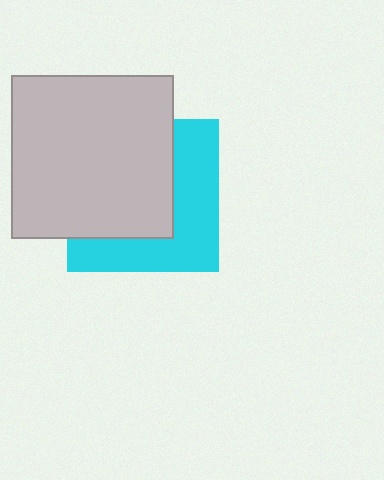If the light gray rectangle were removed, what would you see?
You would see the complete cyan square.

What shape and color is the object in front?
The object in front is a light gray rectangle.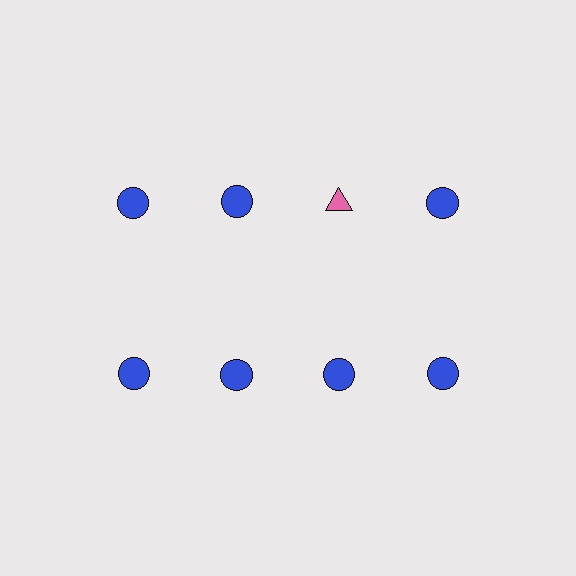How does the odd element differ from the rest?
It differs in both color (pink instead of blue) and shape (triangle instead of circle).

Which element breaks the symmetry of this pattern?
The pink triangle in the top row, center column breaks the symmetry. All other shapes are blue circles.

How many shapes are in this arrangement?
There are 8 shapes arranged in a grid pattern.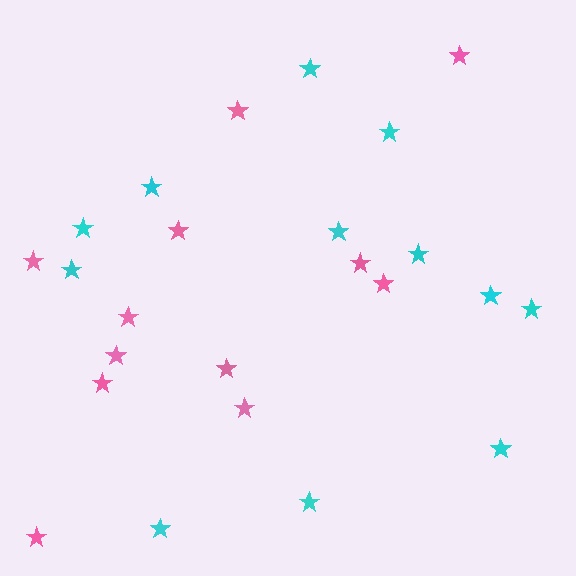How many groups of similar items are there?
There are 2 groups: one group of pink stars (12) and one group of cyan stars (12).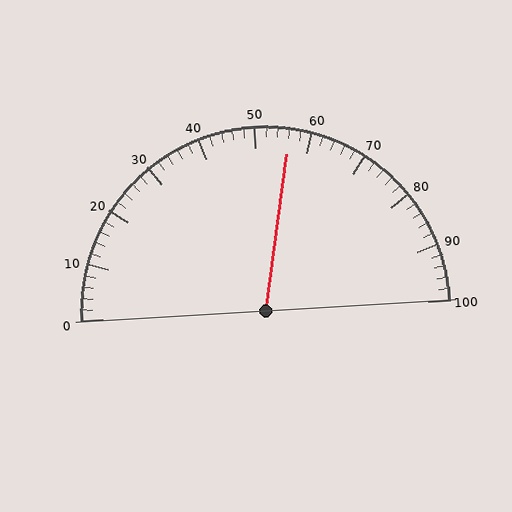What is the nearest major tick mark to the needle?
The nearest major tick mark is 60.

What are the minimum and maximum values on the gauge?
The gauge ranges from 0 to 100.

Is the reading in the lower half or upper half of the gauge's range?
The reading is in the upper half of the range (0 to 100).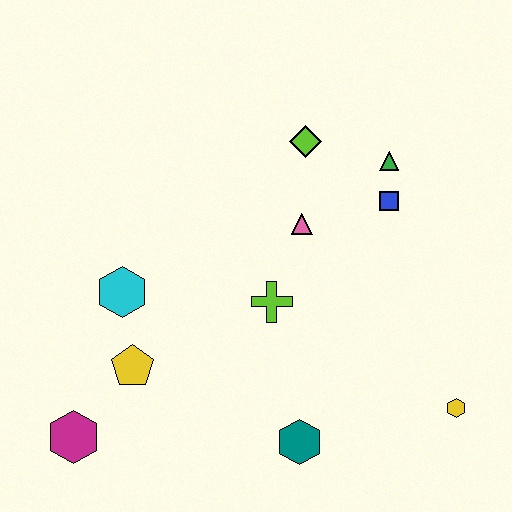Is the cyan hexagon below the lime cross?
No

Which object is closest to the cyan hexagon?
The yellow pentagon is closest to the cyan hexagon.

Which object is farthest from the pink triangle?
The magenta hexagon is farthest from the pink triangle.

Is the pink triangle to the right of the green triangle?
No